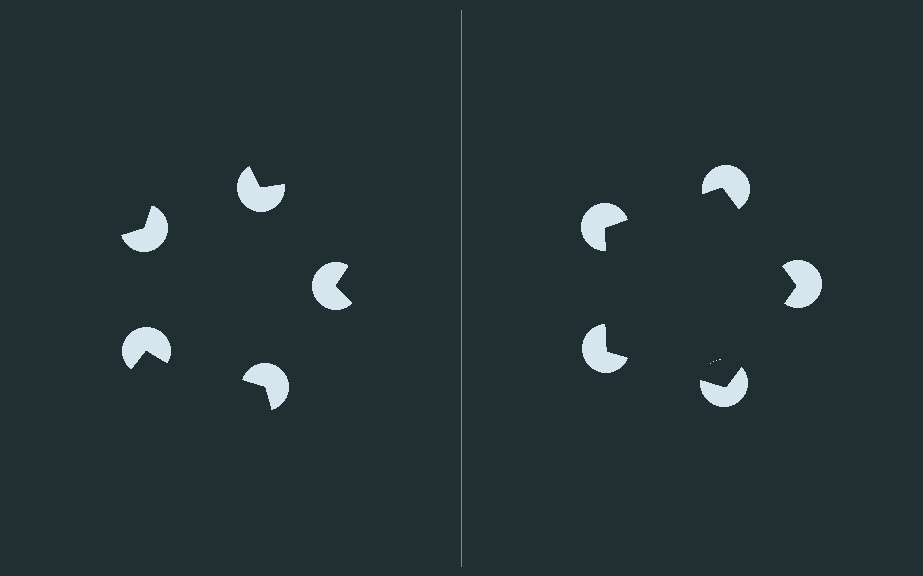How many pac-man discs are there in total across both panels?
10 — 5 on each side.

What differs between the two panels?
The pac-man discs are positioned identically on both sides; only the wedge orientations differ. On the right they align to a pentagon; on the left they are misaligned.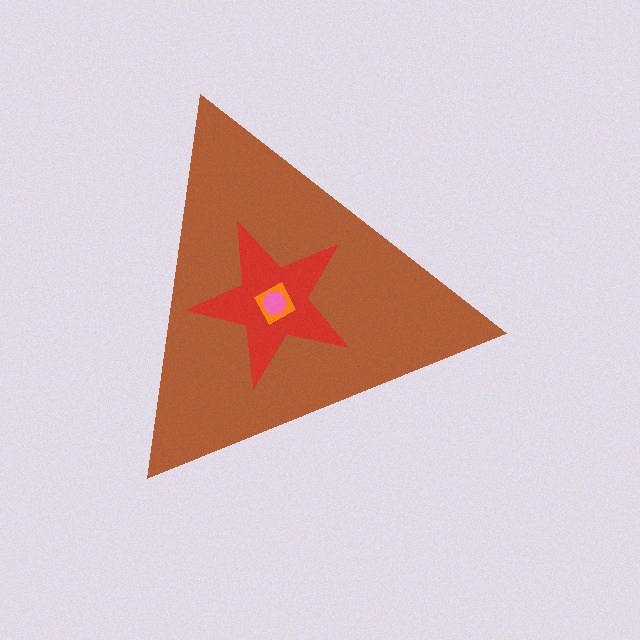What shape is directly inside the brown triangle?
The red star.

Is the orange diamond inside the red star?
Yes.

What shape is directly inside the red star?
The orange diamond.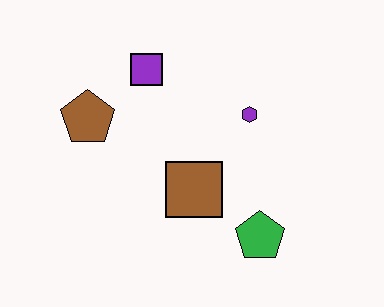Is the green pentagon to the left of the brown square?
No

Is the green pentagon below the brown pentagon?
Yes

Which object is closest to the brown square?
The green pentagon is closest to the brown square.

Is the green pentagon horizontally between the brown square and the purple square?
No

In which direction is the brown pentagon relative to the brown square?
The brown pentagon is to the left of the brown square.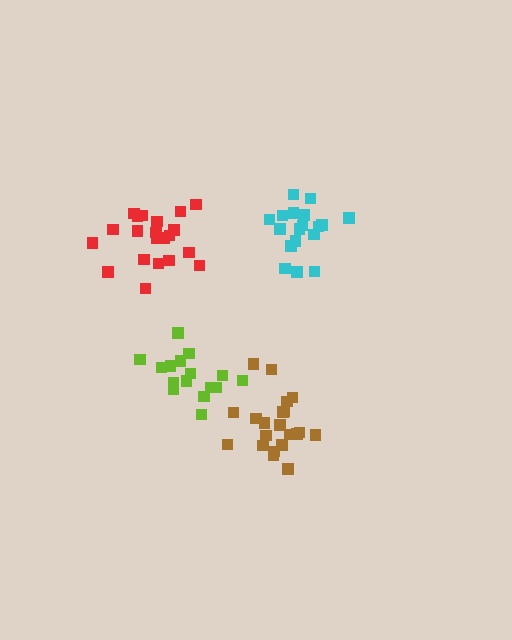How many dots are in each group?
Group 1: 18 dots, Group 2: 21 dots, Group 3: 21 dots, Group 4: 16 dots (76 total).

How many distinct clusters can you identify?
There are 4 distinct clusters.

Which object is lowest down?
The brown cluster is bottommost.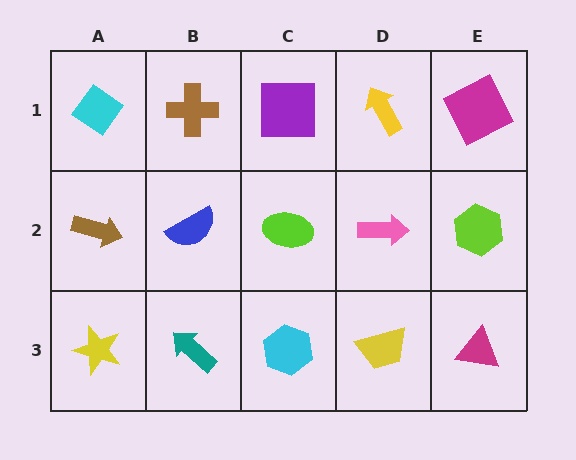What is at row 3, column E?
A magenta triangle.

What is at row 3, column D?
A yellow trapezoid.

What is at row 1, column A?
A cyan diamond.